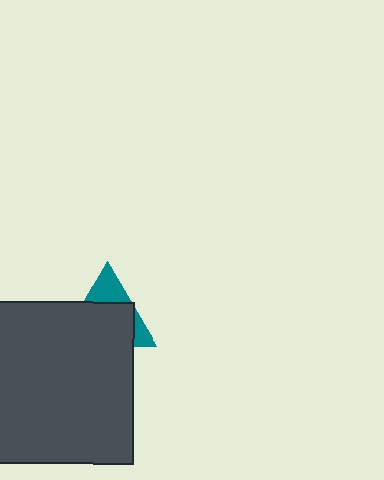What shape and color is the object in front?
The object in front is a dark gray square.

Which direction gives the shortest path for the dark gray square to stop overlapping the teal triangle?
Moving down gives the shortest separation.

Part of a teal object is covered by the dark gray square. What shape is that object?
It is a triangle.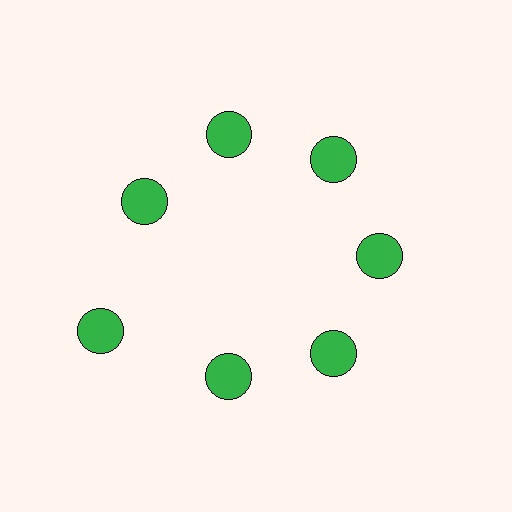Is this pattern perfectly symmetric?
No. The 7 green circles are arranged in a ring, but one element near the 8 o'clock position is pushed outward from the center, breaking the 7-fold rotational symmetry.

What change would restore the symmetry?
The symmetry would be restored by moving it inward, back onto the ring so that all 7 circles sit at equal angles and equal distance from the center.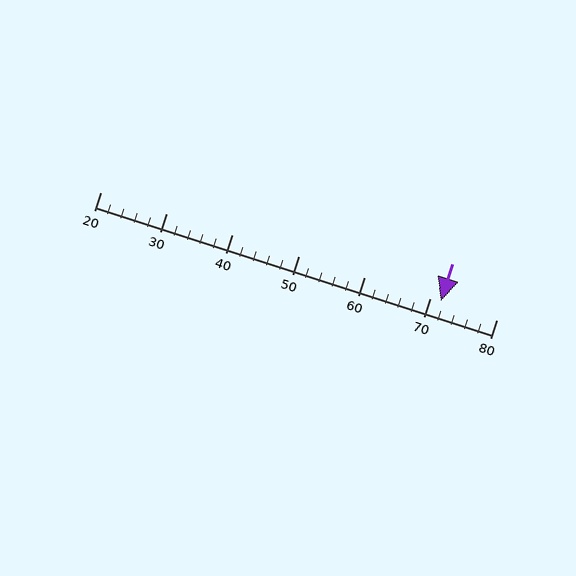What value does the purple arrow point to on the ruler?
The purple arrow points to approximately 72.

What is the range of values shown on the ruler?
The ruler shows values from 20 to 80.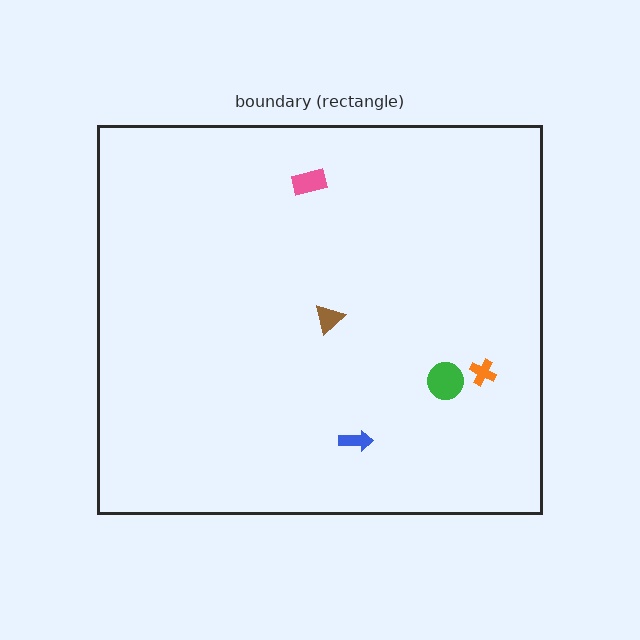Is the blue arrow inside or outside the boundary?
Inside.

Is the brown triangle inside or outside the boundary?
Inside.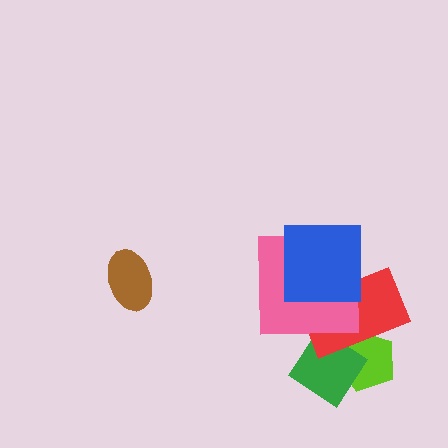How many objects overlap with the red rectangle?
4 objects overlap with the red rectangle.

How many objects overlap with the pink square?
2 objects overlap with the pink square.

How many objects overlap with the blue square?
2 objects overlap with the blue square.